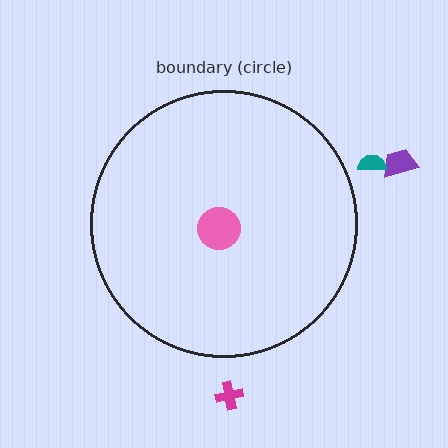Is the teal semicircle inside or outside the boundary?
Outside.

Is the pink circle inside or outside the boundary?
Inside.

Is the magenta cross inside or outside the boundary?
Outside.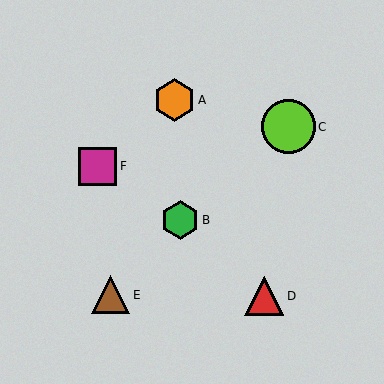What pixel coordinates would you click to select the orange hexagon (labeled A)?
Click at (174, 100) to select the orange hexagon A.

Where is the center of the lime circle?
The center of the lime circle is at (288, 127).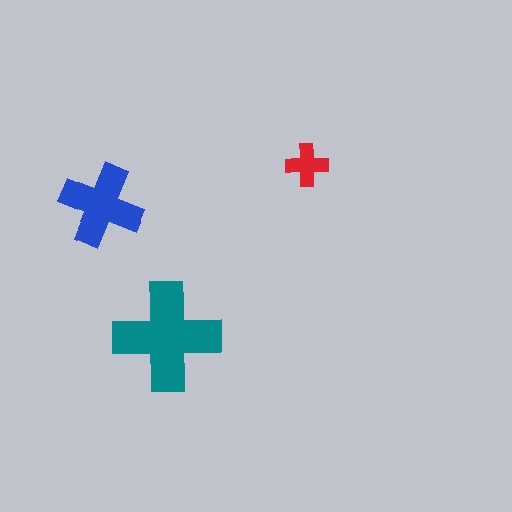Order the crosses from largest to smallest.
the teal one, the blue one, the red one.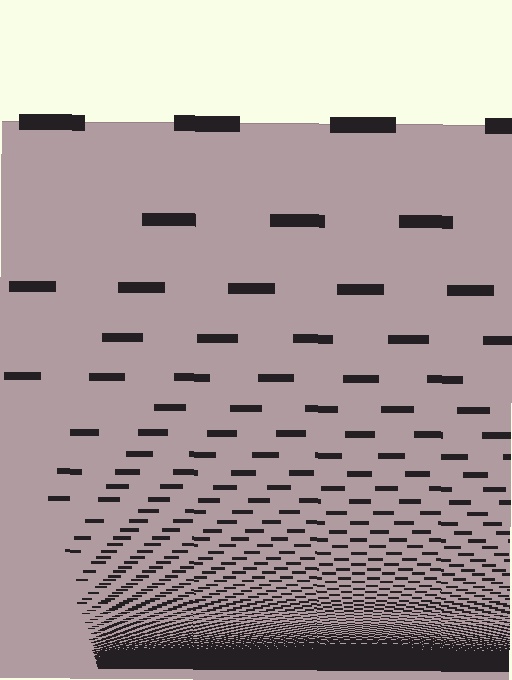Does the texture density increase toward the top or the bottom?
Density increases toward the bottom.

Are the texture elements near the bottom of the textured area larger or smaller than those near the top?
Smaller. The gradient is inverted — elements near the bottom are smaller and denser.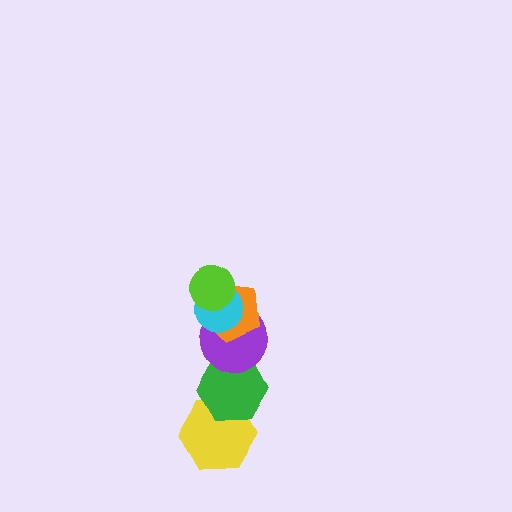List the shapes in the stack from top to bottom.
From top to bottom: the lime circle, the cyan circle, the orange pentagon, the purple circle, the green hexagon, the yellow hexagon.